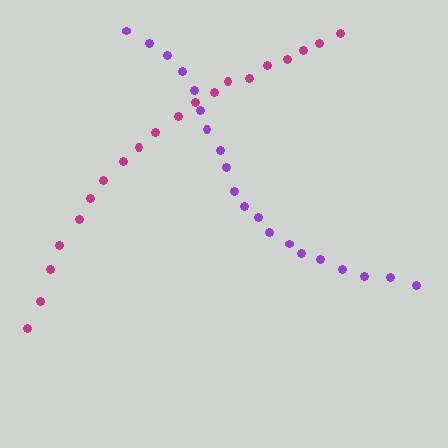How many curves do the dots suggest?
There are 2 distinct paths.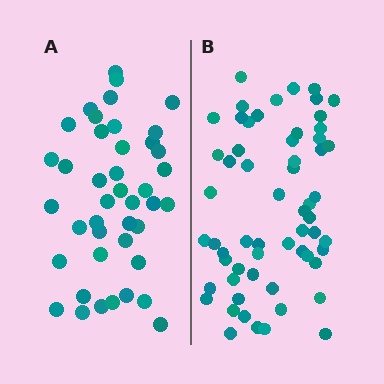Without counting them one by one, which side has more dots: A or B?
Region B (the right region) has more dots.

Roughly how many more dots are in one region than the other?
Region B has approximately 20 more dots than region A.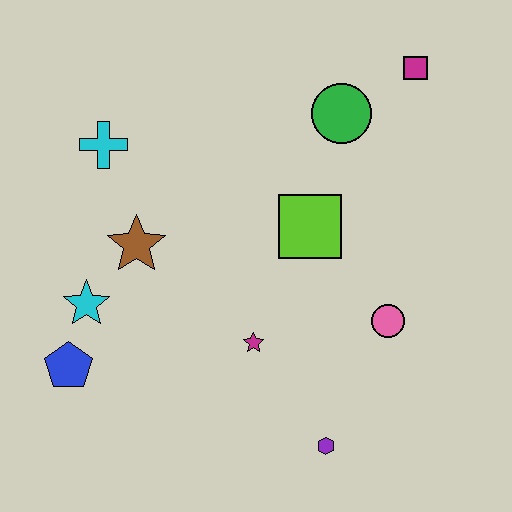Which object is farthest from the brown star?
The magenta square is farthest from the brown star.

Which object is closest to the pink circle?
The lime square is closest to the pink circle.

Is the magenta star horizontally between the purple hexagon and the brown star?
Yes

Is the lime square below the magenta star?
No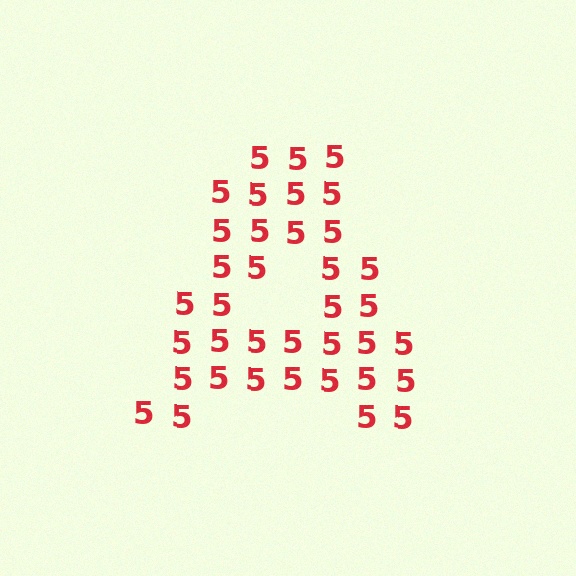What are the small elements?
The small elements are digit 5's.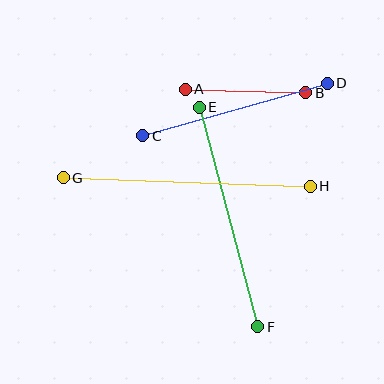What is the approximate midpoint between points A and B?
The midpoint is at approximately (246, 91) pixels.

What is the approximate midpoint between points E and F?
The midpoint is at approximately (229, 217) pixels.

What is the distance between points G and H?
The distance is approximately 247 pixels.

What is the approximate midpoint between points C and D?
The midpoint is at approximately (235, 110) pixels.